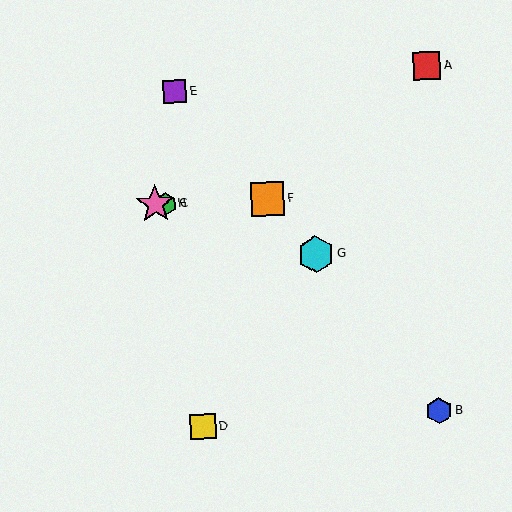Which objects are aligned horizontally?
Objects C, F, H are aligned horizontally.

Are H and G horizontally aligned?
No, H is at y≈204 and G is at y≈254.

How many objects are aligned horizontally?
3 objects (C, F, H) are aligned horizontally.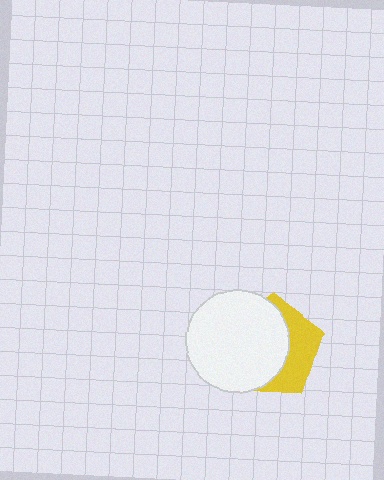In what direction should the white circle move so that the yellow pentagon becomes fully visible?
The white circle should move left. That is the shortest direction to clear the overlap and leave the yellow pentagon fully visible.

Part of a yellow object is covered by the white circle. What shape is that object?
It is a pentagon.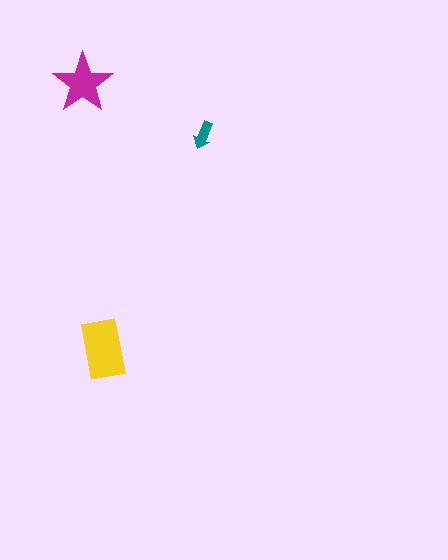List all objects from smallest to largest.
The teal arrow, the magenta star, the yellow rectangle.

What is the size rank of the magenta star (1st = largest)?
2nd.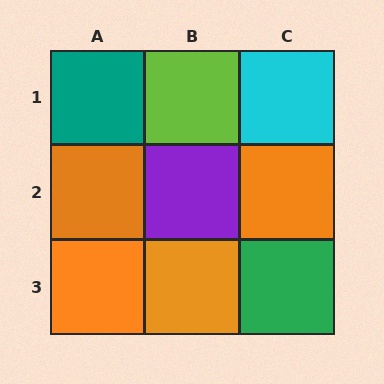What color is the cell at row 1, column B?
Lime.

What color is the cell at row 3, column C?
Green.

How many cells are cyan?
1 cell is cyan.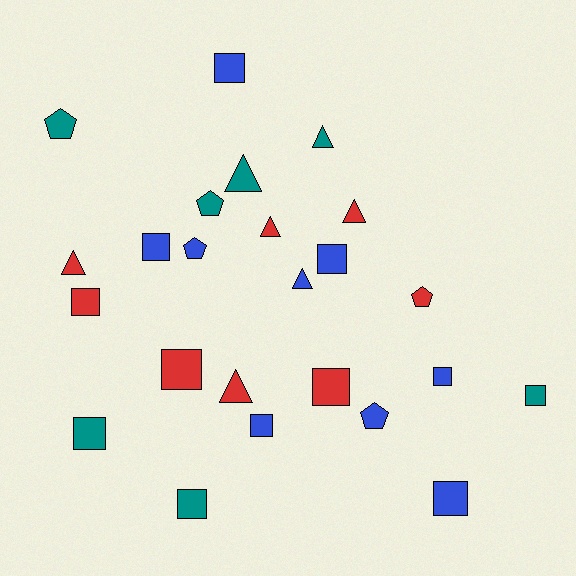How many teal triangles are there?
There are 2 teal triangles.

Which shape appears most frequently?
Square, with 12 objects.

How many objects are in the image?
There are 24 objects.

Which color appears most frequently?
Blue, with 9 objects.